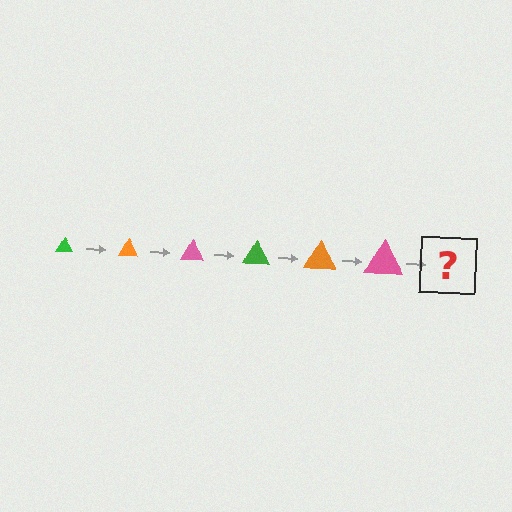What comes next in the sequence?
The next element should be a green triangle, larger than the previous one.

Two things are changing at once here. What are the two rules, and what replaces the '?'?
The two rules are that the triangle grows larger each step and the color cycles through green, orange, and pink. The '?' should be a green triangle, larger than the previous one.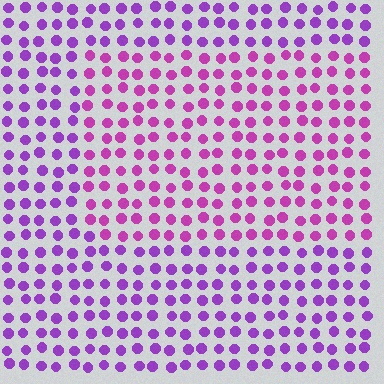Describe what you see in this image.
The image is filled with small purple elements in a uniform arrangement. A rectangle-shaped region is visible where the elements are tinted to a slightly different hue, forming a subtle color boundary.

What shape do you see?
I see a rectangle.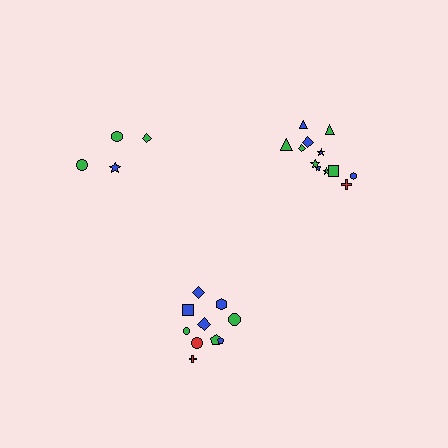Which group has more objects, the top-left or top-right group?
The top-right group.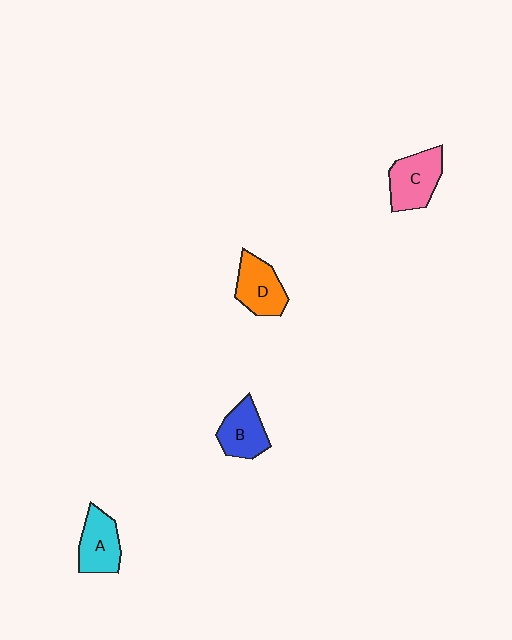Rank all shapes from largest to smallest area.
From largest to smallest: C (pink), D (orange), A (cyan), B (blue).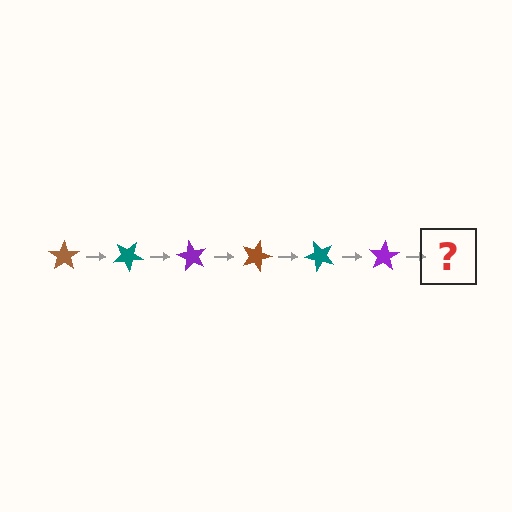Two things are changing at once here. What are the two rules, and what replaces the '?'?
The two rules are that it rotates 30 degrees each step and the color cycles through brown, teal, and purple. The '?' should be a brown star, rotated 180 degrees from the start.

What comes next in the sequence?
The next element should be a brown star, rotated 180 degrees from the start.